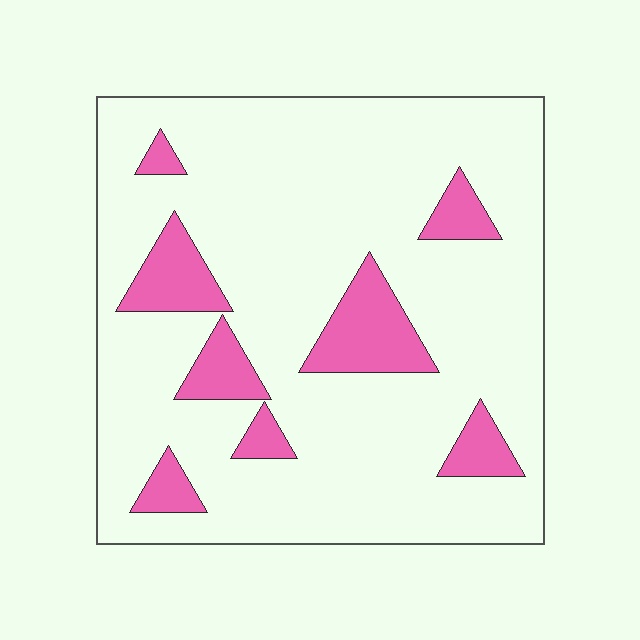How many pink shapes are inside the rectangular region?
8.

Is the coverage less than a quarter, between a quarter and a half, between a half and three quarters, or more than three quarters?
Less than a quarter.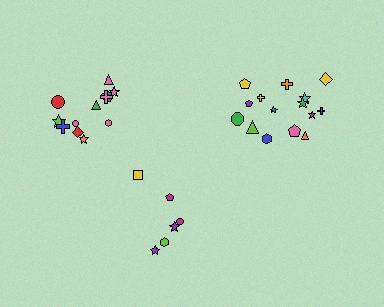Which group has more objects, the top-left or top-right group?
The top-right group.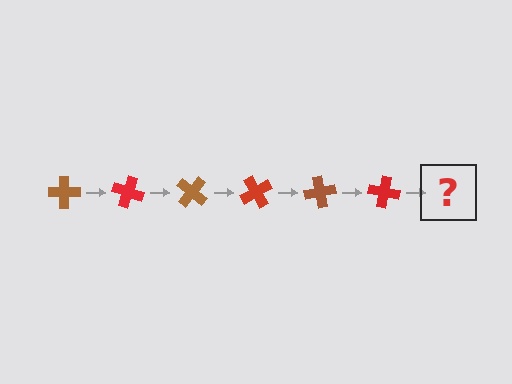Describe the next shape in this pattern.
It should be a brown cross, rotated 120 degrees from the start.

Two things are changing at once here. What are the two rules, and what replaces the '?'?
The two rules are that it rotates 20 degrees each step and the color cycles through brown and red. The '?' should be a brown cross, rotated 120 degrees from the start.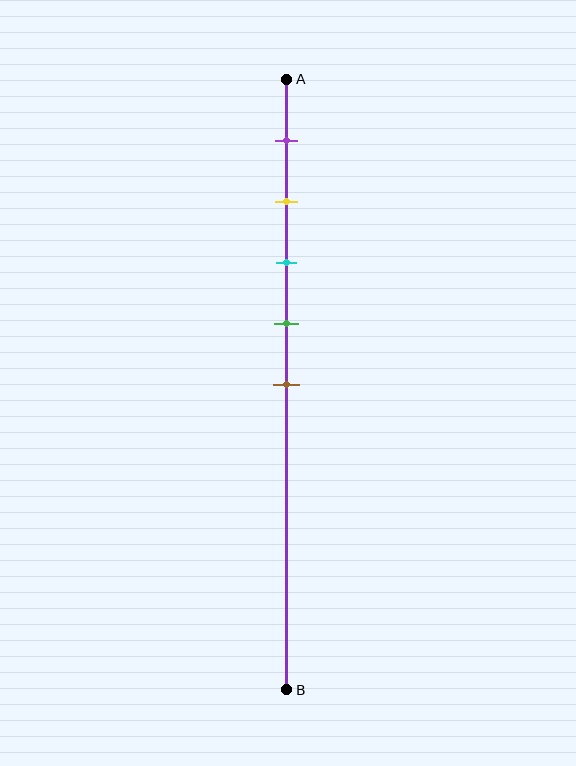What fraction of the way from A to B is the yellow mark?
The yellow mark is approximately 20% (0.2) of the way from A to B.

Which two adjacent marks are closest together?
The yellow and cyan marks are the closest adjacent pair.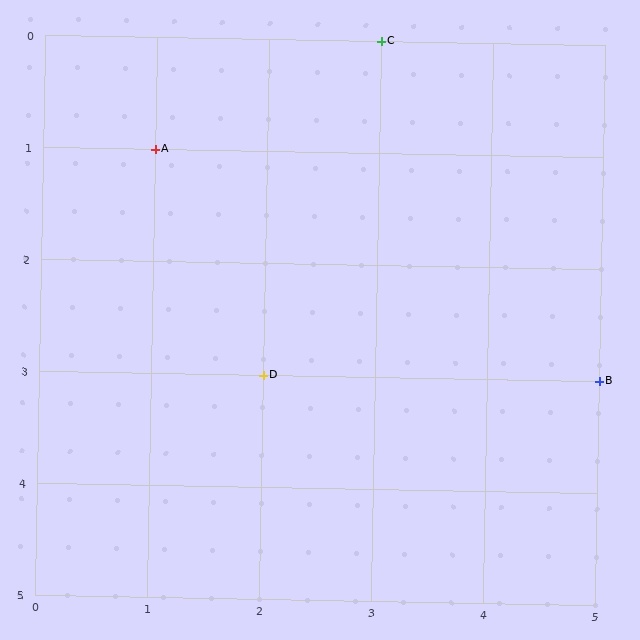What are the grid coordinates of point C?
Point C is at grid coordinates (3, 0).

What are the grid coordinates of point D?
Point D is at grid coordinates (2, 3).